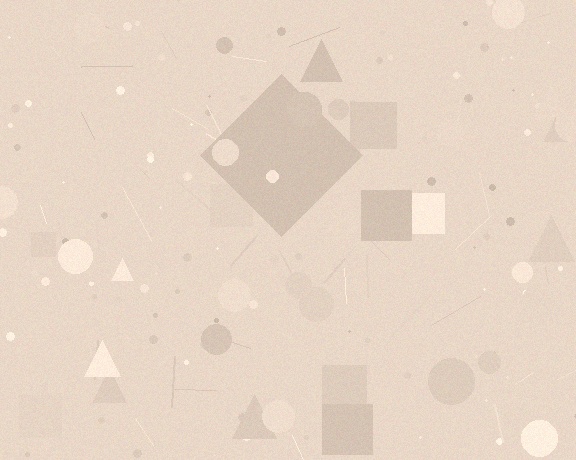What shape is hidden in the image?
A diamond is hidden in the image.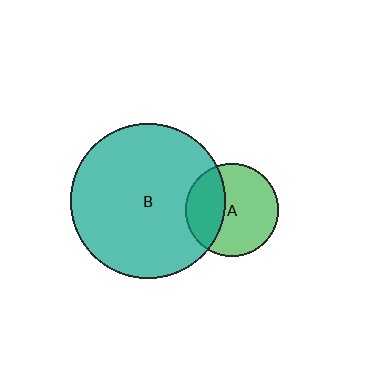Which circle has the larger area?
Circle B (teal).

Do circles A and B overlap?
Yes.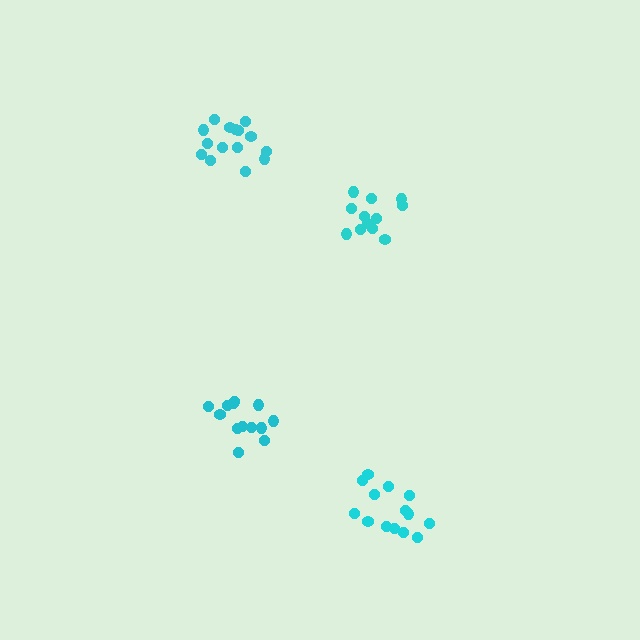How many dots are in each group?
Group 1: 14 dots, Group 2: 12 dots, Group 3: 13 dots, Group 4: 15 dots (54 total).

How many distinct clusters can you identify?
There are 4 distinct clusters.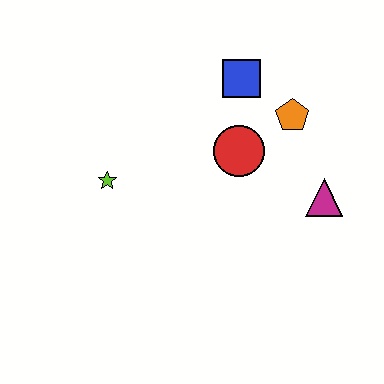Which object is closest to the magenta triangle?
The orange pentagon is closest to the magenta triangle.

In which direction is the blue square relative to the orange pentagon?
The blue square is to the left of the orange pentagon.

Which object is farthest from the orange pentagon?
The lime star is farthest from the orange pentagon.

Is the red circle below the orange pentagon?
Yes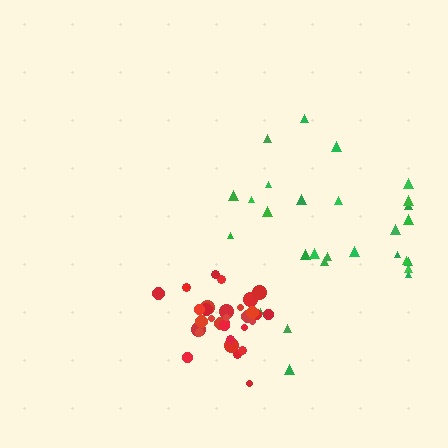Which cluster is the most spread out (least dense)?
Green.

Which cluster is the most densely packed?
Red.